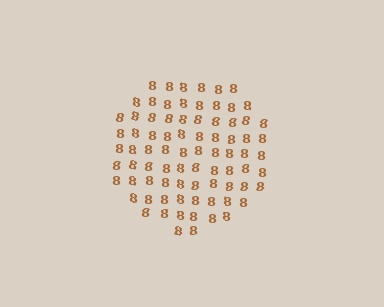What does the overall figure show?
The overall figure shows a circle.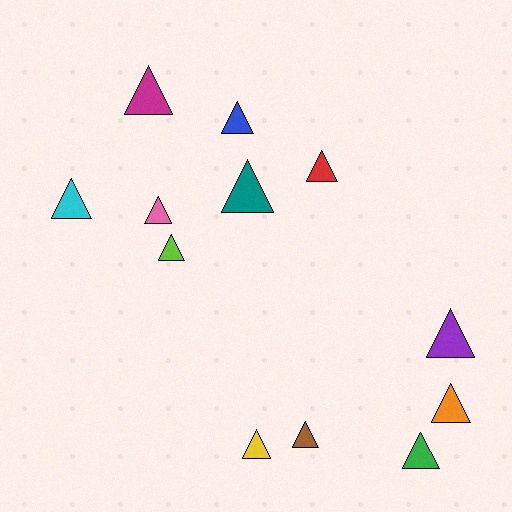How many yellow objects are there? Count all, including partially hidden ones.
There is 1 yellow object.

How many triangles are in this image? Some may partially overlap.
There are 12 triangles.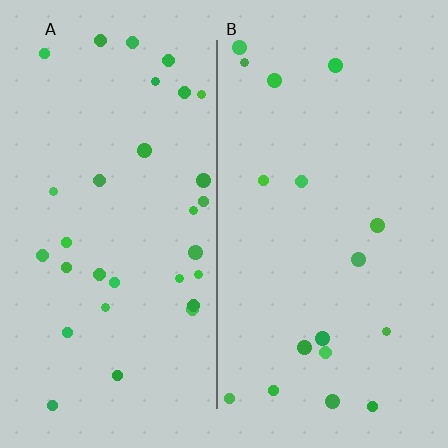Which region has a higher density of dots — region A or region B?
A (the left).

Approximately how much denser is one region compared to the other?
Approximately 1.8× — region A over region B.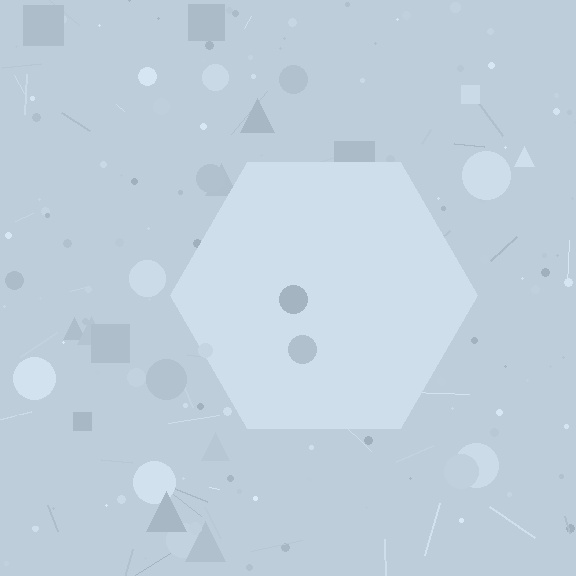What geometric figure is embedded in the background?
A hexagon is embedded in the background.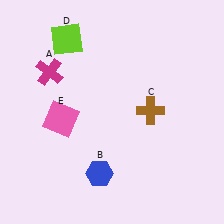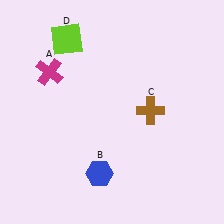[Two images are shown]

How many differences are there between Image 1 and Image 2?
There is 1 difference between the two images.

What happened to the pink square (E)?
The pink square (E) was removed in Image 2. It was in the bottom-left area of Image 1.